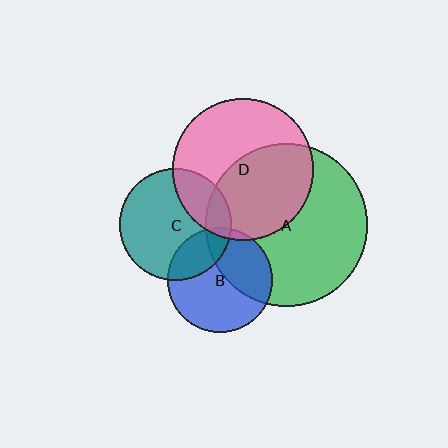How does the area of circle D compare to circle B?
Approximately 1.8 times.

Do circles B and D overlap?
Yes.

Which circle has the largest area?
Circle A (green).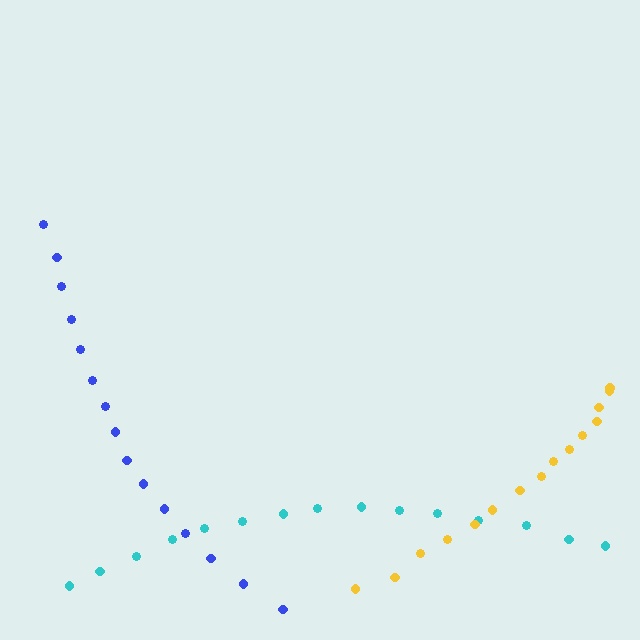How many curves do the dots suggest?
There are 3 distinct paths.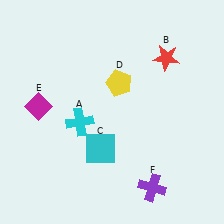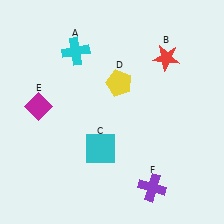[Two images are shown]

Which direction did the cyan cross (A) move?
The cyan cross (A) moved up.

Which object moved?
The cyan cross (A) moved up.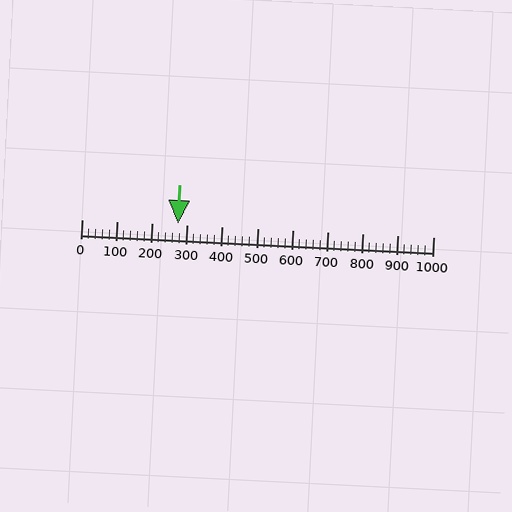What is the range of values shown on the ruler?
The ruler shows values from 0 to 1000.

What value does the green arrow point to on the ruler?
The green arrow points to approximately 273.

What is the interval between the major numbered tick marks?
The major tick marks are spaced 100 units apart.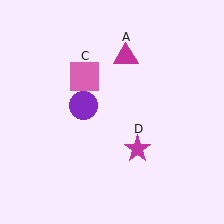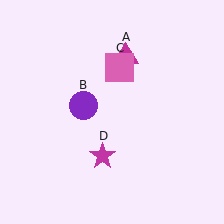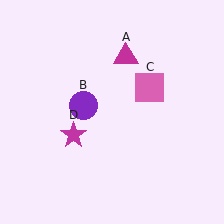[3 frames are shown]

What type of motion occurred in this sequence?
The pink square (object C), magenta star (object D) rotated clockwise around the center of the scene.